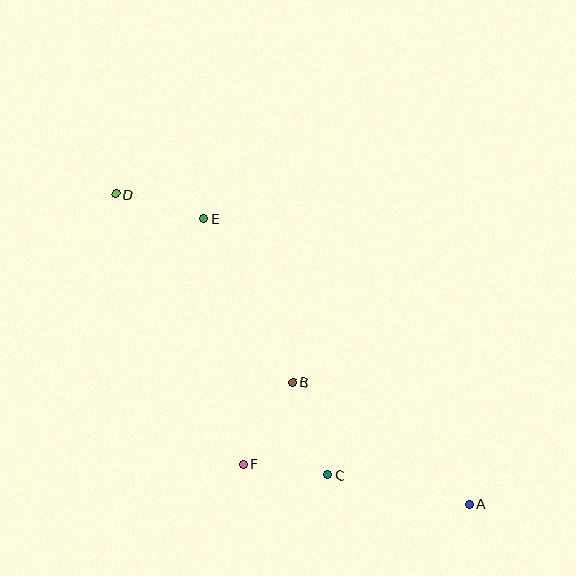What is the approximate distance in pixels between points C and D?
The distance between C and D is approximately 352 pixels.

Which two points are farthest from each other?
Points A and D are farthest from each other.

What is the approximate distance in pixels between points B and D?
The distance between B and D is approximately 258 pixels.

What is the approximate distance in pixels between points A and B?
The distance between A and B is approximately 215 pixels.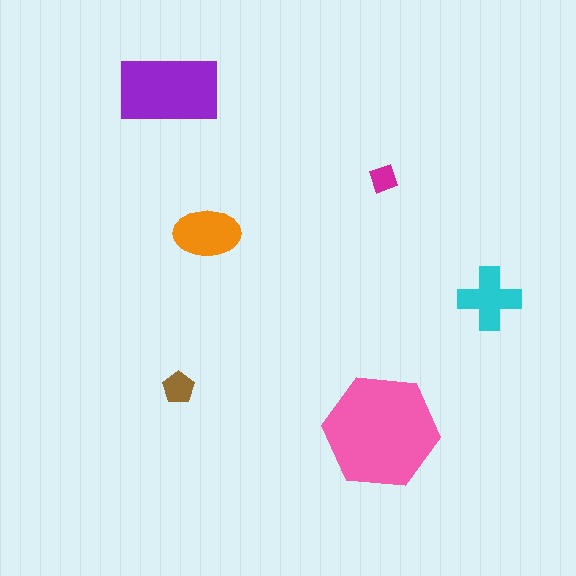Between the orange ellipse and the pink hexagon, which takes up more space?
The pink hexagon.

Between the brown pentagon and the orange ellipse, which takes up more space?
The orange ellipse.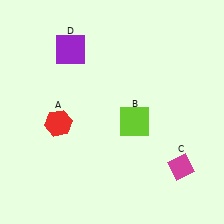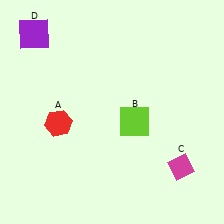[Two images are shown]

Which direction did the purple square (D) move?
The purple square (D) moved left.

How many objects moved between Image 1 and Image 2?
1 object moved between the two images.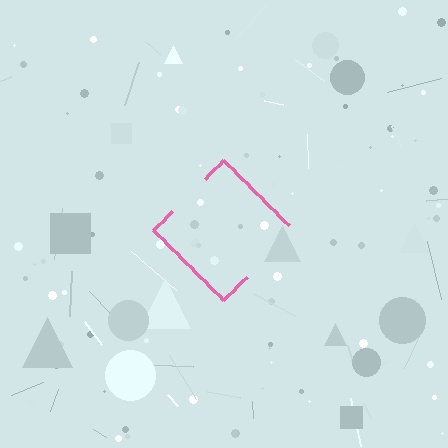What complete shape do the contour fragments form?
The contour fragments form a diamond.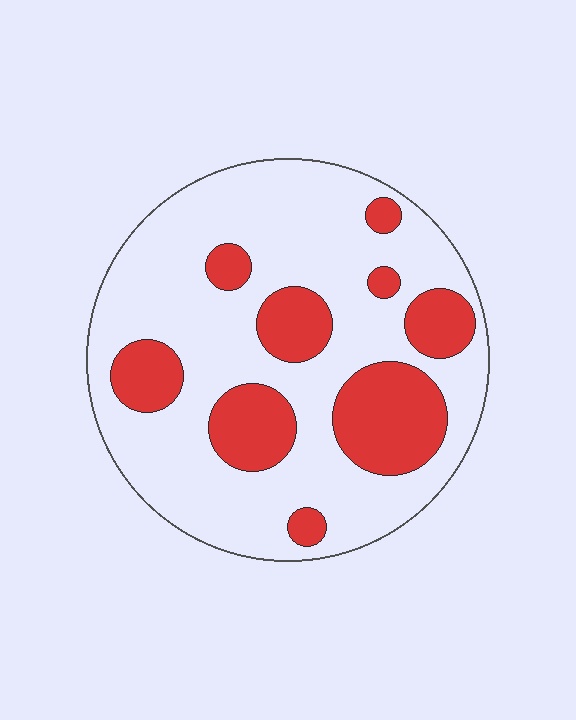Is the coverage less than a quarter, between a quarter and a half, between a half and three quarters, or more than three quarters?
Between a quarter and a half.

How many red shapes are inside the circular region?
9.